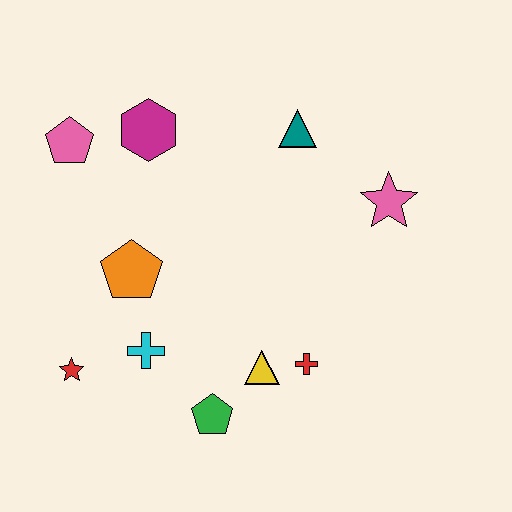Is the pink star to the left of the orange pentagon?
No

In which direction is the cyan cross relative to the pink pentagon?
The cyan cross is below the pink pentagon.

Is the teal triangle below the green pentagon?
No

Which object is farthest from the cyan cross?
The pink star is farthest from the cyan cross.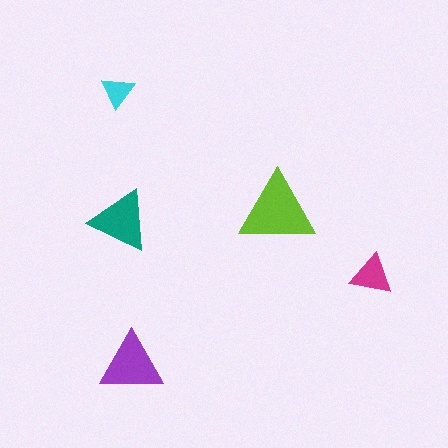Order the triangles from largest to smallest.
the lime one, the purple one, the teal one, the magenta one, the cyan one.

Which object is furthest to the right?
The magenta triangle is rightmost.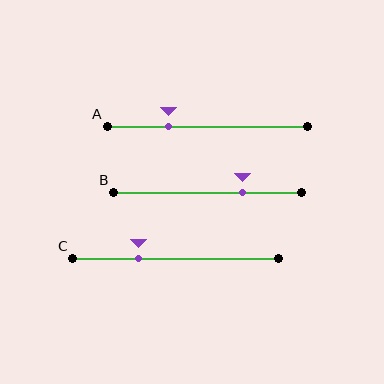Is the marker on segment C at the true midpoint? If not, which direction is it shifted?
No, the marker on segment C is shifted to the left by about 18% of the segment length.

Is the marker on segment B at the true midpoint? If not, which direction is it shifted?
No, the marker on segment B is shifted to the right by about 18% of the segment length.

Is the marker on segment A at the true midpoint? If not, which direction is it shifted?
No, the marker on segment A is shifted to the left by about 20% of the segment length.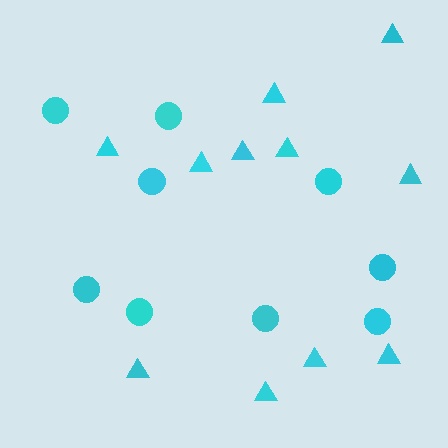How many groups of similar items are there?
There are 2 groups: one group of triangles (11) and one group of circles (9).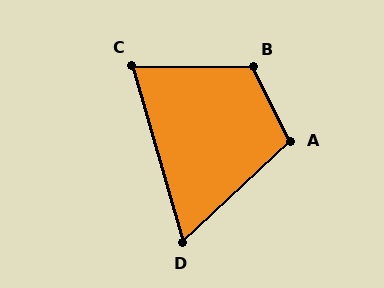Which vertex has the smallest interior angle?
D, at approximately 63 degrees.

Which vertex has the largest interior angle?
B, at approximately 117 degrees.